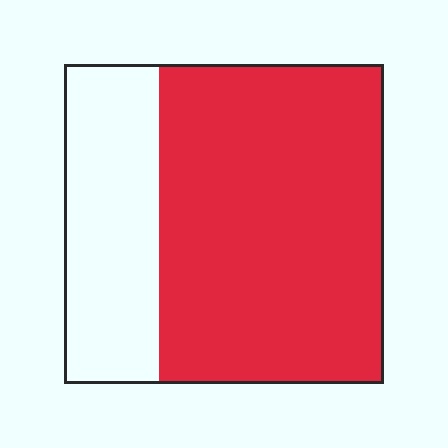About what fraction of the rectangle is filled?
About two thirds (2/3).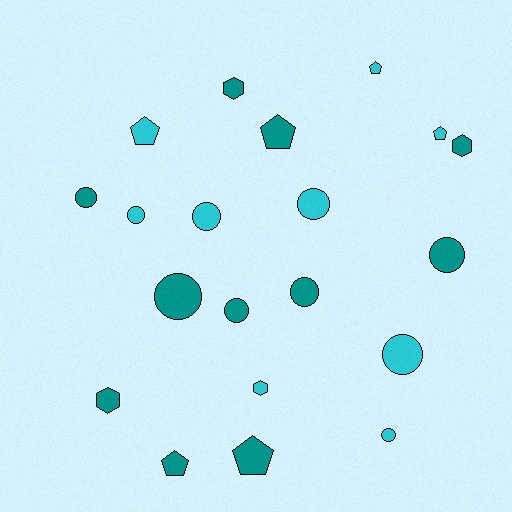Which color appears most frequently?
Teal, with 11 objects.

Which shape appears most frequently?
Circle, with 10 objects.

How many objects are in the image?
There are 20 objects.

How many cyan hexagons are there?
There is 1 cyan hexagon.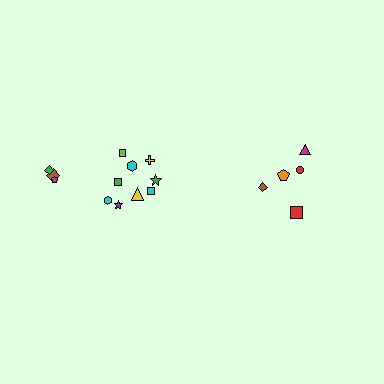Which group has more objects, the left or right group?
The left group.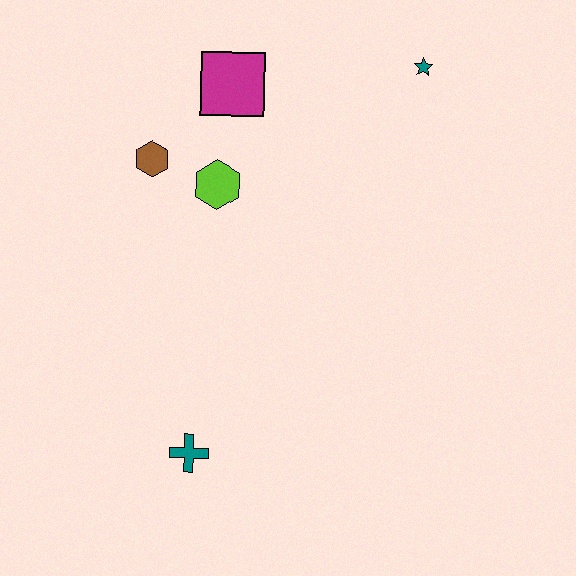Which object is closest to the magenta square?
The lime hexagon is closest to the magenta square.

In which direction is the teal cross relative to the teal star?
The teal cross is below the teal star.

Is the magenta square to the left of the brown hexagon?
No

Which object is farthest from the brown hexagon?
The teal cross is farthest from the brown hexagon.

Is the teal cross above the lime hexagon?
No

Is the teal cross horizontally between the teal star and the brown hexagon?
Yes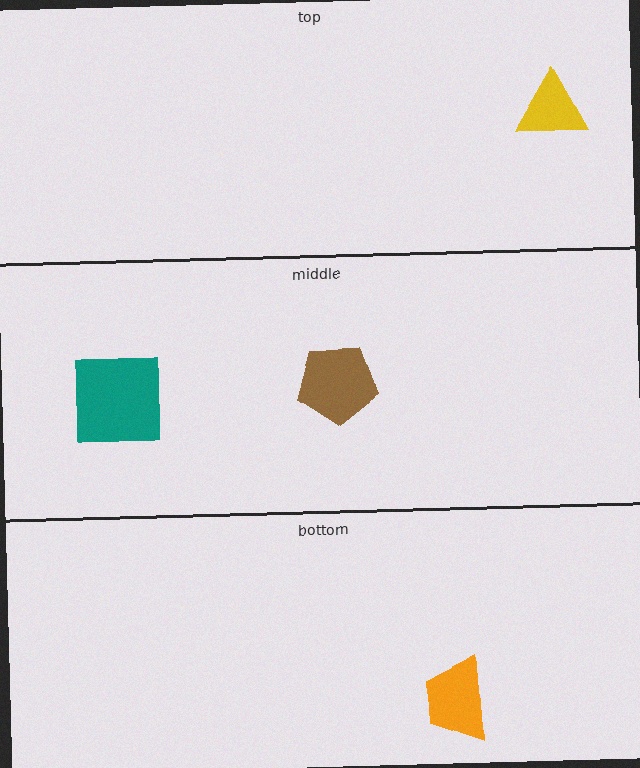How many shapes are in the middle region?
2.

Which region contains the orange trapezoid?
The bottom region.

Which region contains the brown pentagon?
The middle region.